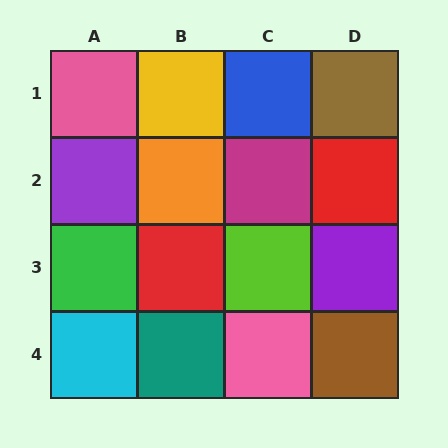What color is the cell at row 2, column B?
Orange.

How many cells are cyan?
1 cell is cyan.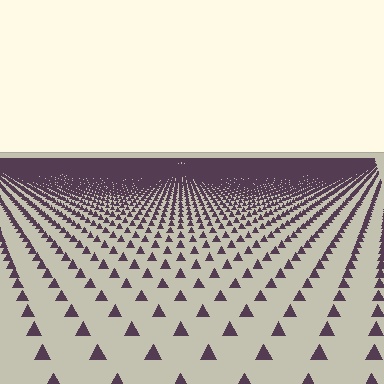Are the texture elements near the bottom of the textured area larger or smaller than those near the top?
Larger. Near the bottom, elements are closer to the viewer and appear at a bigger on-screen size.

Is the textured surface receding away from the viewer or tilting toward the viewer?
The surface is receding away from the viewer. Texture elements get smaller and denser toward the top.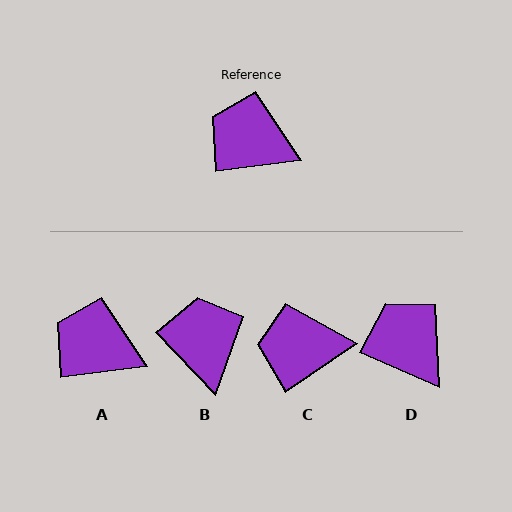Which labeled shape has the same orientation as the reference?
A.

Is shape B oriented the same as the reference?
No, it is off by about 53 degrees.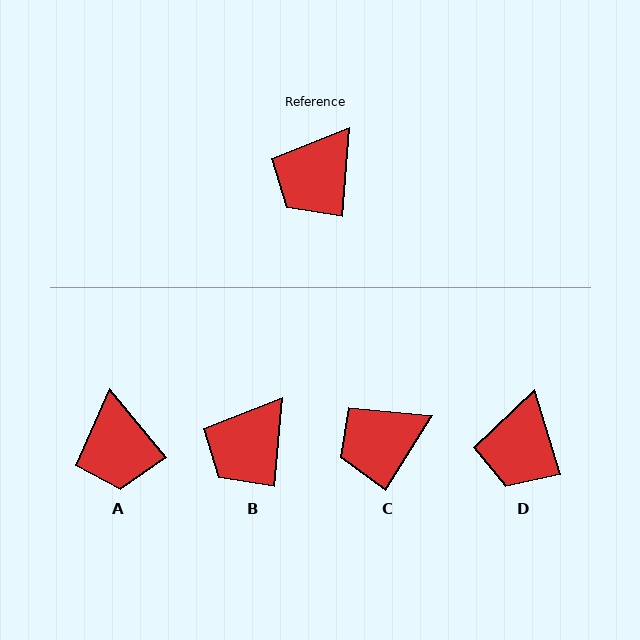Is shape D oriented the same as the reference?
No, it is off by about 22 degrees.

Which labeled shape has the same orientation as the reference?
B.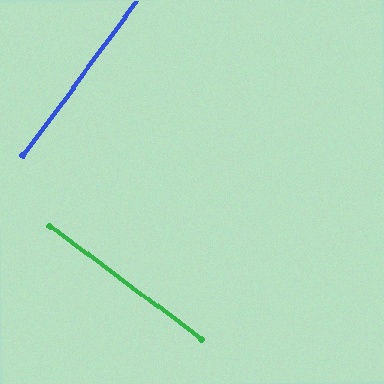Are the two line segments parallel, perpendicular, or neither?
Perpendicular — they meet at approximately 89°.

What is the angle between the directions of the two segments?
Approximately 89 degrees.